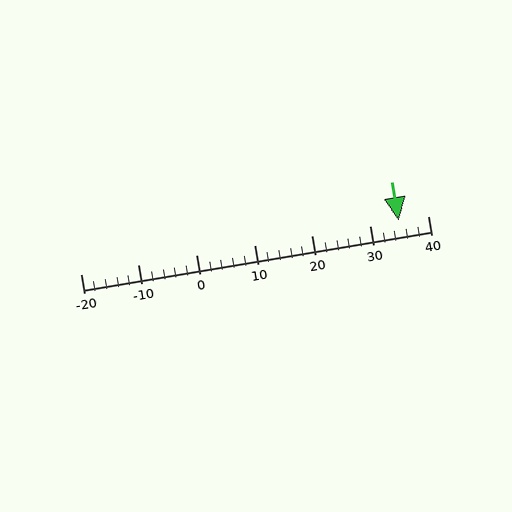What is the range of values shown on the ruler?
The ruler shows values from -20 to 40.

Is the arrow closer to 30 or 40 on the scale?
The arrow is closer to 30.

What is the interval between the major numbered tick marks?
The major tick marks are spaced 10 units apart.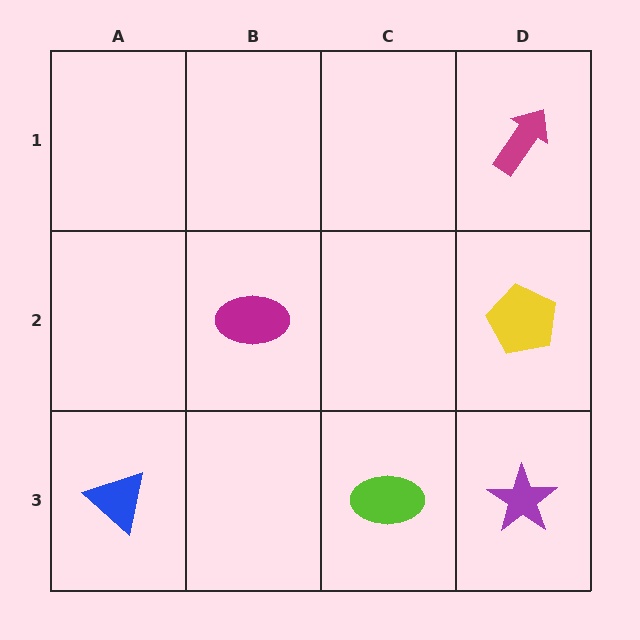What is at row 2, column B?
A magenta ellipse.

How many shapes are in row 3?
3 shapes.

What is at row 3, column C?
A lime ellipse.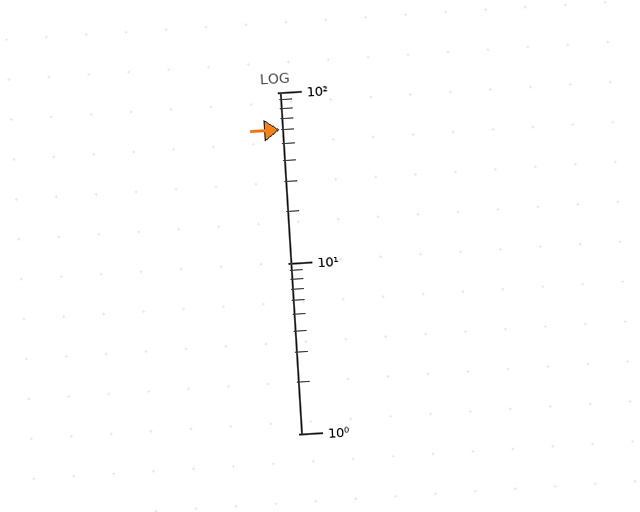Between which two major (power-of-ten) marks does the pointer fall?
The pointer is between 10 and 100.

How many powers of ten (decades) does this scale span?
The scale spans 2 decades, from 1 to 100.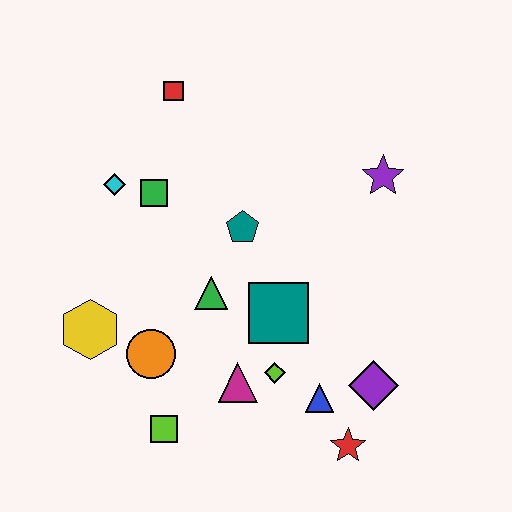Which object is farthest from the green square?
The red star is farthest from the green square.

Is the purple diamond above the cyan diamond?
No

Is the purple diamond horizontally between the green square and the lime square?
No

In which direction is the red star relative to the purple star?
The red star is below the purple star.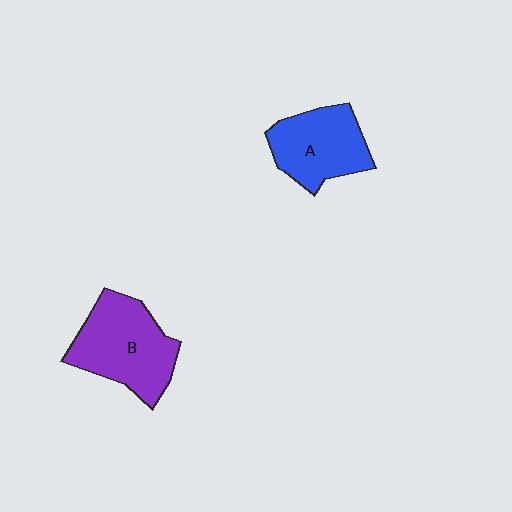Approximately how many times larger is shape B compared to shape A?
Approximately 1.2 times.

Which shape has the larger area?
Shape B (purple).